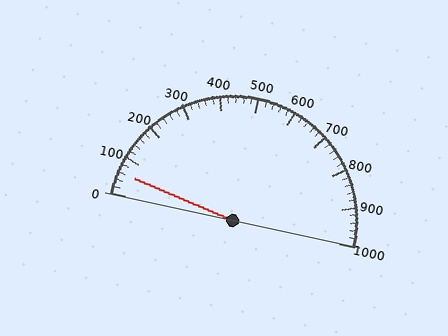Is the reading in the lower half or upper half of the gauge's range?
The reading is in the lower half of the range (0 to 1000).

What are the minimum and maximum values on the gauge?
The gauge ranges from 0 to 1000.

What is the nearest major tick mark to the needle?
The nearest major tick mark is 100.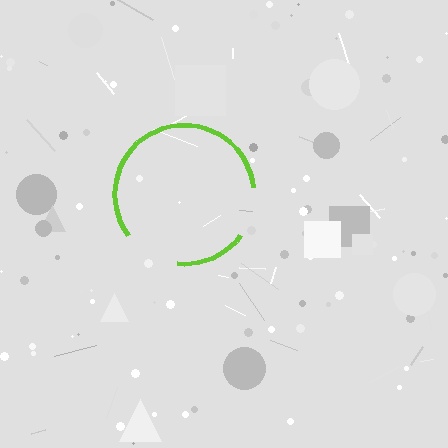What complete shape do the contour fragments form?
The contour fragments form a circle.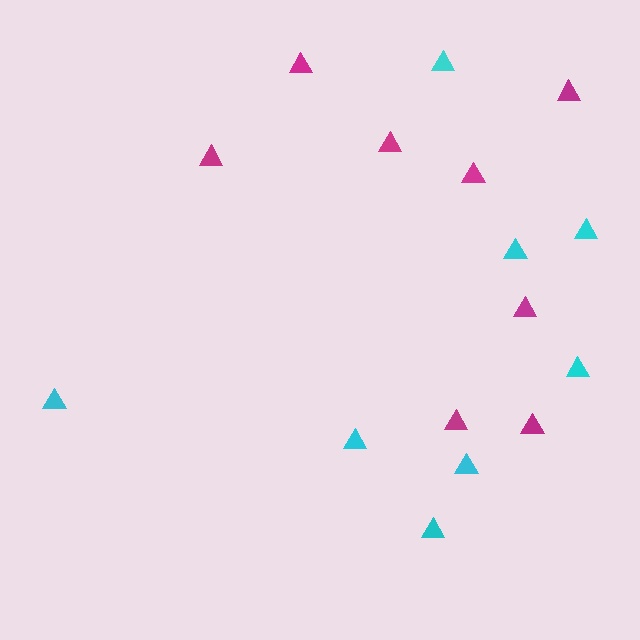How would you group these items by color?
There are 2 groups: one group of magenta triangles (8) and one group of cyan triangles (8).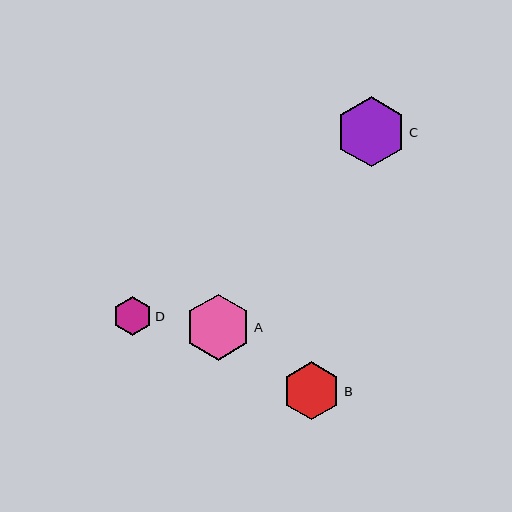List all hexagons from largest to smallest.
From largest to smallest: C, A, B, D.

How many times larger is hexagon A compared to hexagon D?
Hexagon A is approximately 1.7 times the size of hexagon D.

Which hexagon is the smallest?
Hexagon D is the smallest with a size of approximately 39 pixels.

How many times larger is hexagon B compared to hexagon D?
Hexagon B is approximately 1.5 times the size of hexagon D.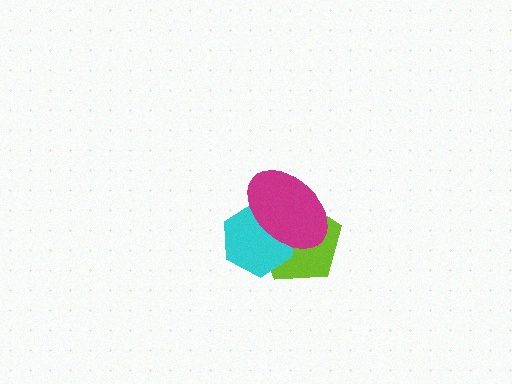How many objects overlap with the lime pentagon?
2 objects overlap with the lime pentagon.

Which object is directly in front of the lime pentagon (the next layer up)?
The cyan hexagon is directly in front of the lime pentagon.